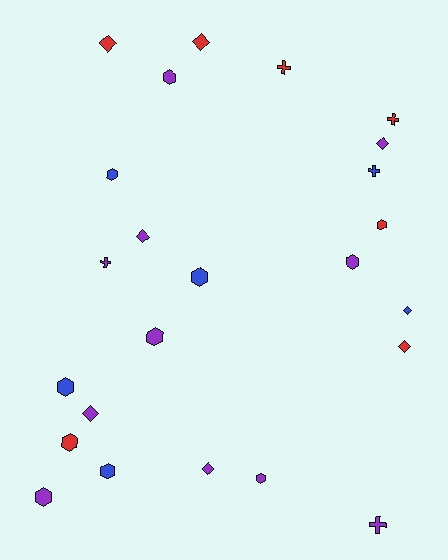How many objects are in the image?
There are 24 objects.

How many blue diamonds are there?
There is 1 blue diamond.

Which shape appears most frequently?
Hexagon, with 11 objects.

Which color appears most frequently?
Purple, with 11 objects.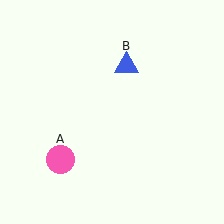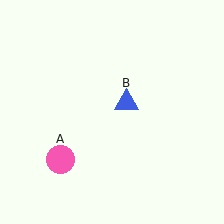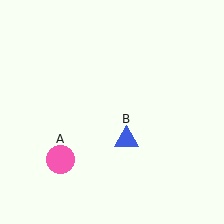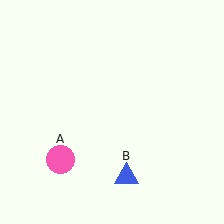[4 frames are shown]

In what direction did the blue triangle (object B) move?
The blue triangle (object B) moved down.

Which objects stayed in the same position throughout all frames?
Pink circle (object A) remained stationary.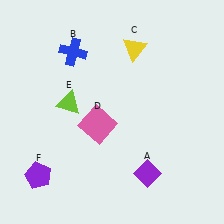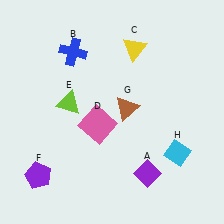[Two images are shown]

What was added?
A brown triangle (G), a cyan diamond (H) were added in Image 2.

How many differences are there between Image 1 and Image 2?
There are 2 differences between the two images.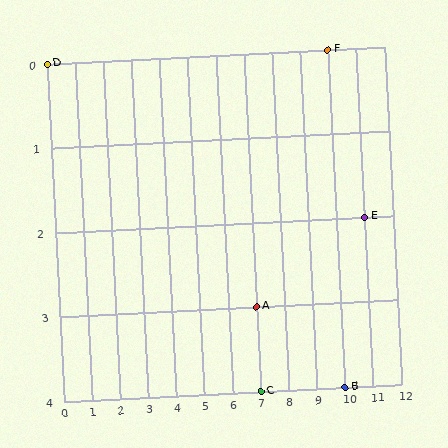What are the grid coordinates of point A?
Point A is at grid coordinates (7, 3).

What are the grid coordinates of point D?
Point D is at grid coordinates (0, 0).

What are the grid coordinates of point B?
Point B is at grid coordinates (10, 4).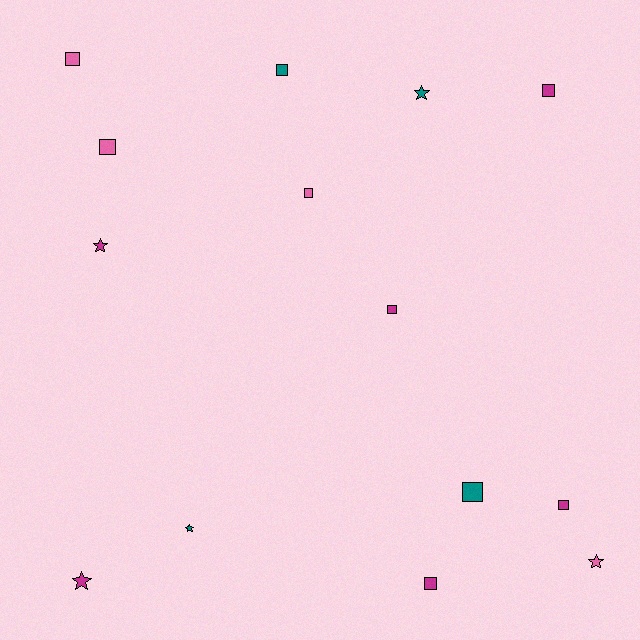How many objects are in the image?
There are 14 objects.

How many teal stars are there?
There are 2 teal stars.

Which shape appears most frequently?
Square, with 9 objects.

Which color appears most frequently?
Magenta, with 6 objects.